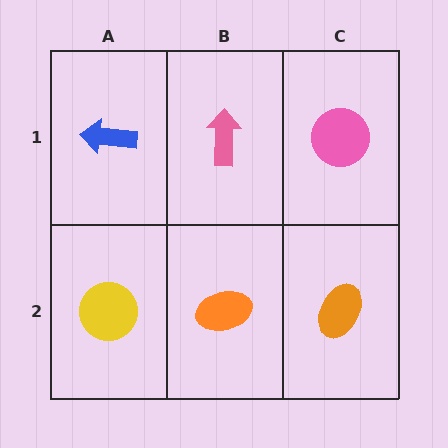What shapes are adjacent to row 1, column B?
An orange ellipse (row 2, column B), a blue arrow (row 1, column A), a pink circle (row 1, column C).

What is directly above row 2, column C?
A pink circle.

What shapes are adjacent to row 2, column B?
A pink arrow (row 1, column B), a yellow circle (row 2, column A), an orange ellipse (row 2, column C).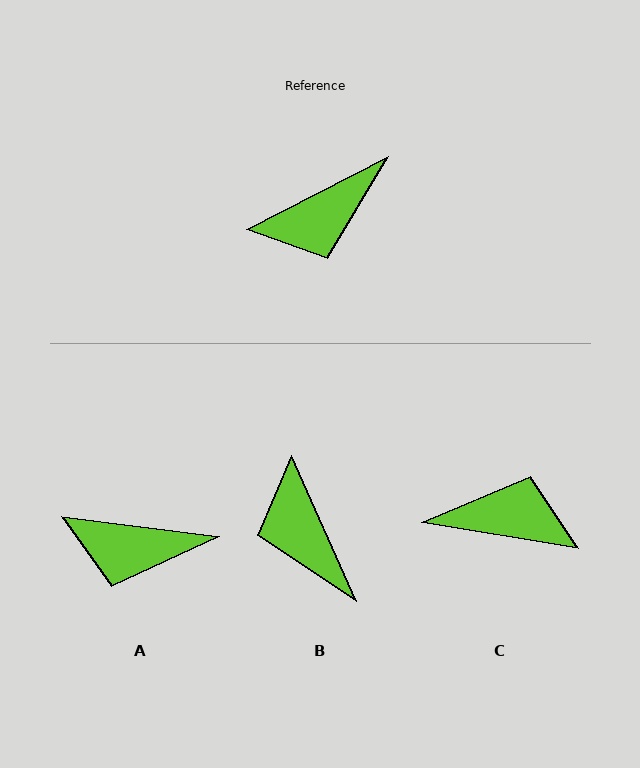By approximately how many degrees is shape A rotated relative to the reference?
Approximately 34 degrees clockwise.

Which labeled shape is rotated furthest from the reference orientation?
C, about 144 degrees away.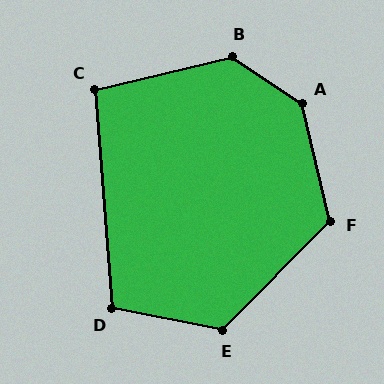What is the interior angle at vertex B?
Approximately 132 degrees (obtuse).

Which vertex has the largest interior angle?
A, at approximately 137 degrees.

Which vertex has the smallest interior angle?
C, at approximately 99 degrees.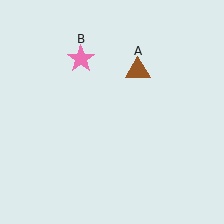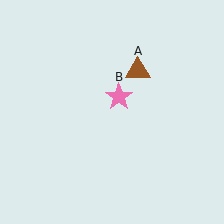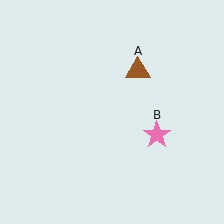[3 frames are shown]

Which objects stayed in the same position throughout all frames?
Brown triangle (object A) remained stationary.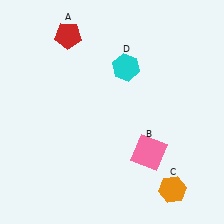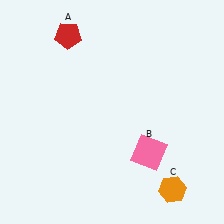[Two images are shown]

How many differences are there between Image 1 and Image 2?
There is 1 difference between the two images.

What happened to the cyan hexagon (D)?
The cyan hexagon (D) was removed in Image 2. It was in the top-right area of Image 1.